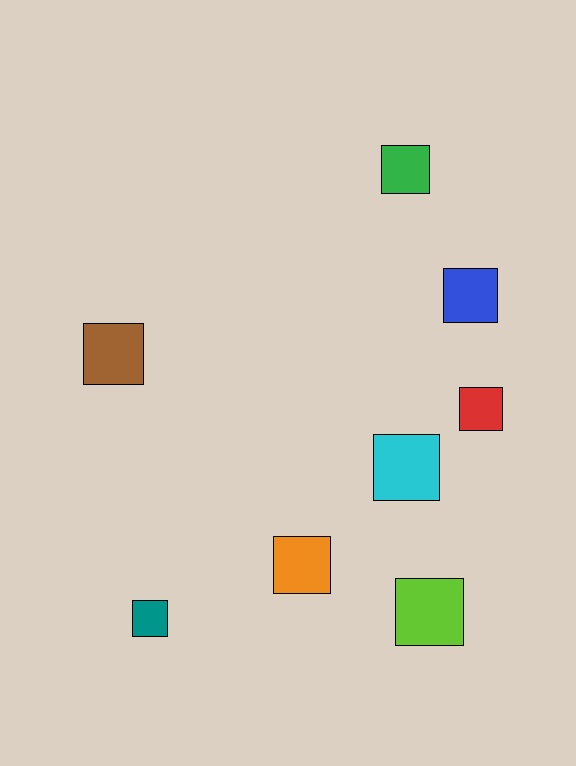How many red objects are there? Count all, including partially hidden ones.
There is 1 red object.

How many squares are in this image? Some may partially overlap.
There are 8 squares.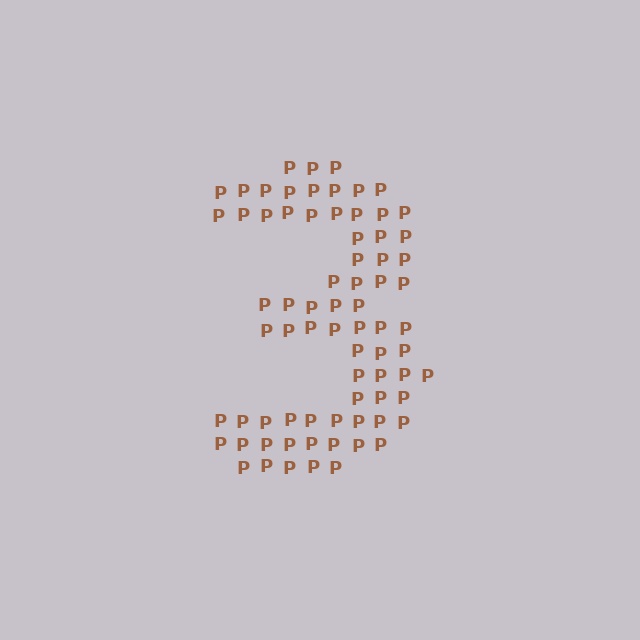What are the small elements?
The small elements are letter P's.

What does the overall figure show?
The overall figure shows the digit 3.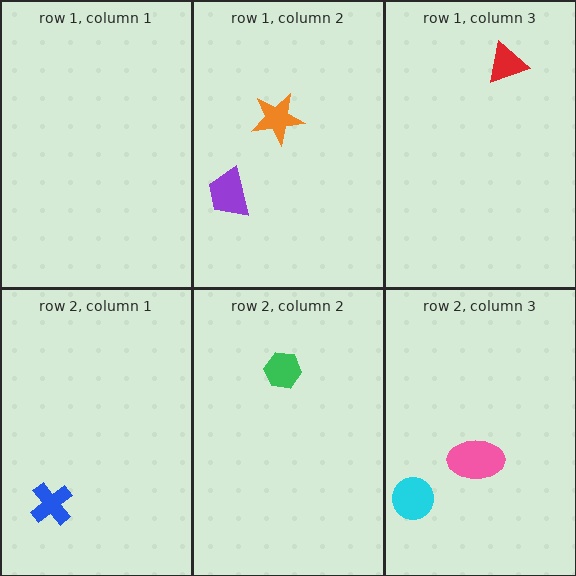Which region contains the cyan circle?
The row 2, column 3 region.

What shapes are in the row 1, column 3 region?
The red triangle.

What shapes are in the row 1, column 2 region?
The purple trapezoid, the orange star.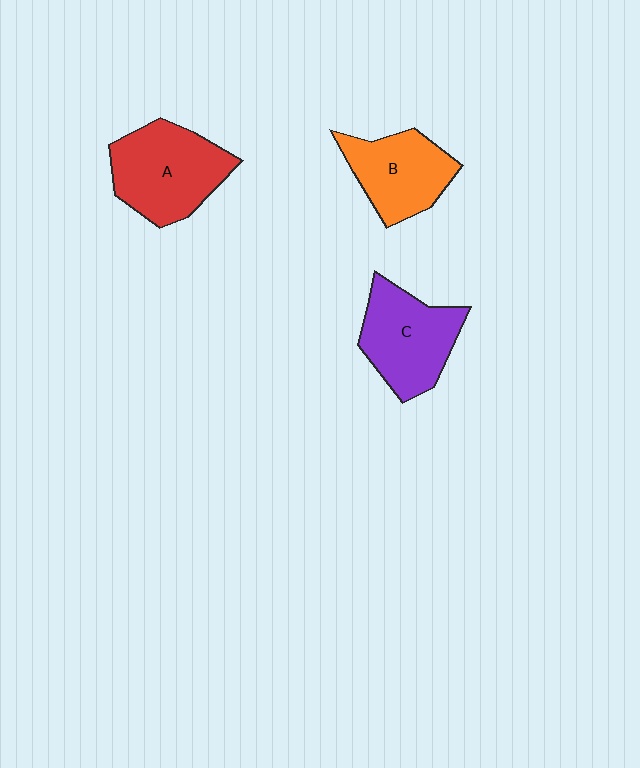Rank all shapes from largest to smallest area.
From largest to smallest: A (red), C (purple), B (orange).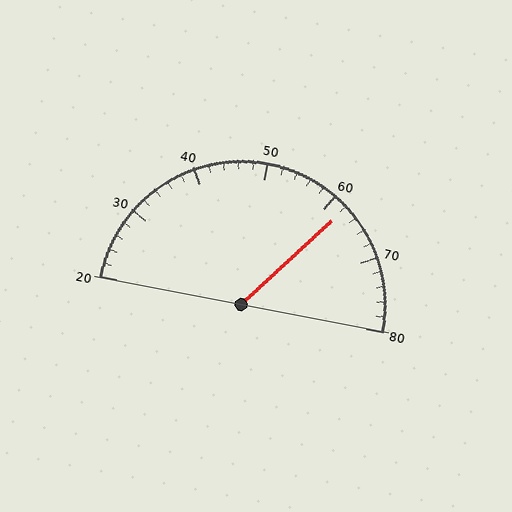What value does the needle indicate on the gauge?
The needle indicates approximately 62.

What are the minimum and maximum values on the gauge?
The gauge ranges from 20 to 80.